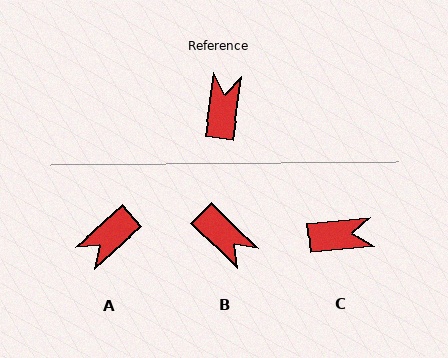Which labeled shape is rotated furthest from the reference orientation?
A, about 140 degrees away.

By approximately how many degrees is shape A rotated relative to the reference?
Approximately 140 degrees counter-clockwise.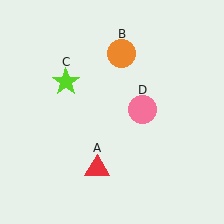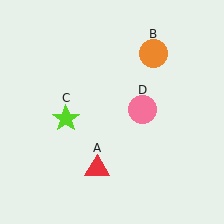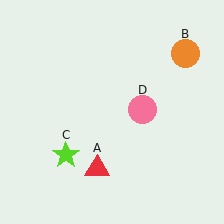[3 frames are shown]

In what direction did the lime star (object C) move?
The lime star (object C) moved down.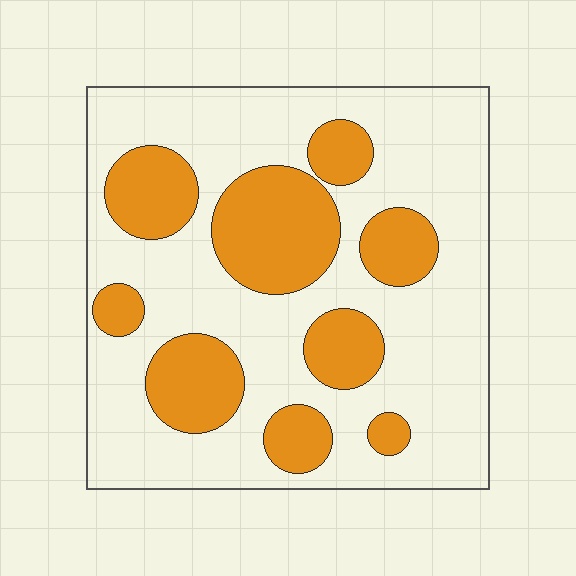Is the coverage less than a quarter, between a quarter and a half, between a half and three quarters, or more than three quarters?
Between a quarter and a half.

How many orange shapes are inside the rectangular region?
9.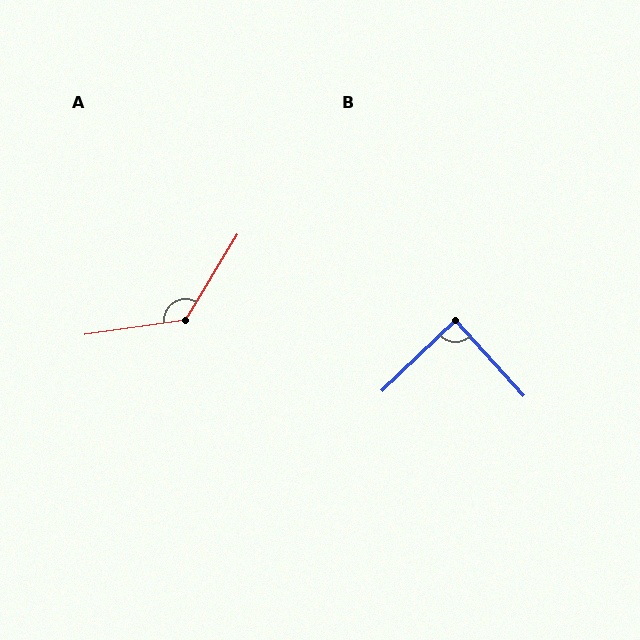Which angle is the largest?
A, at approximately 129 degrees.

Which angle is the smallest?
B, at approximately 89 degrees.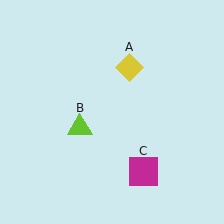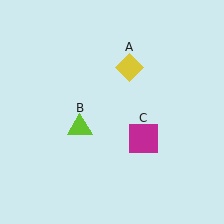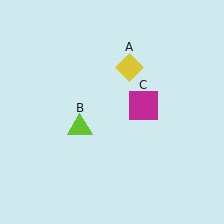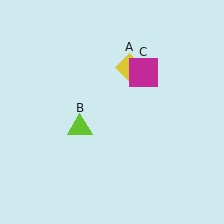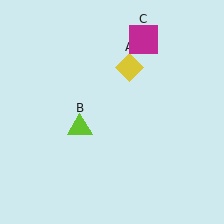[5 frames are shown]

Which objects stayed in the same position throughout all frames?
Yellow diamond (object A) and lime triangle (object B) remained stationary.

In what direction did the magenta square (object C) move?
The magenta square (object C) moved up.